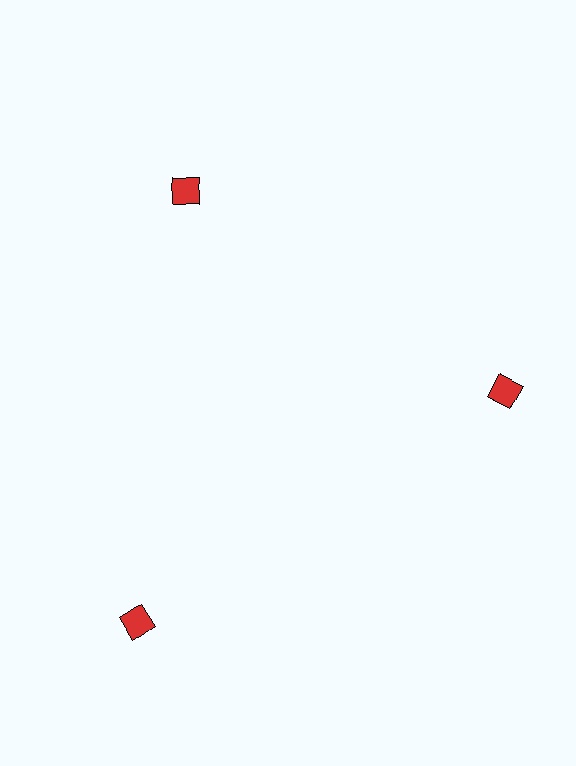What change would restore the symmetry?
The symmetry would be restored by moving it inward, back onto the ring so that all 3 squares sit at equal angles and equal distance from the center.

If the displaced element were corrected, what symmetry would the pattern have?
It would have 3-fold rotational symmetry — the pattern would map onto itself every 120 degrees.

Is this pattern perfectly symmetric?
No. The 3 red squares are arranged in a ring, but one element near the 7 o'clock position is pushed outward from the center, breaking the 3-fold rotational symmetry.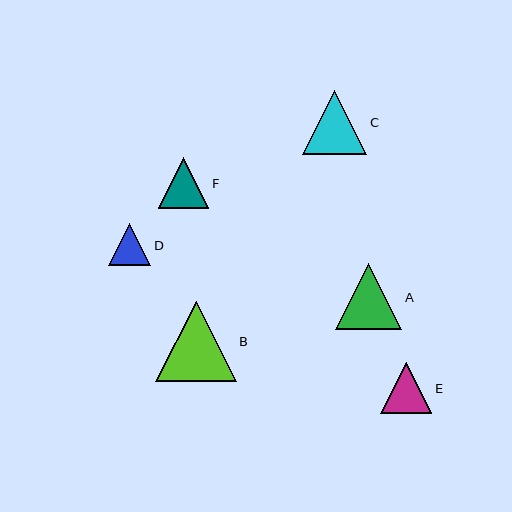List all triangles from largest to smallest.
From largest to smallest: B, A, C, E, F, D.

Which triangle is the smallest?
Triangle D is the smallest with a size of approximately 42 pixels.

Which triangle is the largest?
Triangle B is the largest with a size of approximately 80 pixels.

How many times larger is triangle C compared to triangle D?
Triangle C is approximately 1.5 times the size of triangle D.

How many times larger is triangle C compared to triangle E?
Triangle C is approximately 1.3 times the size of triangle E.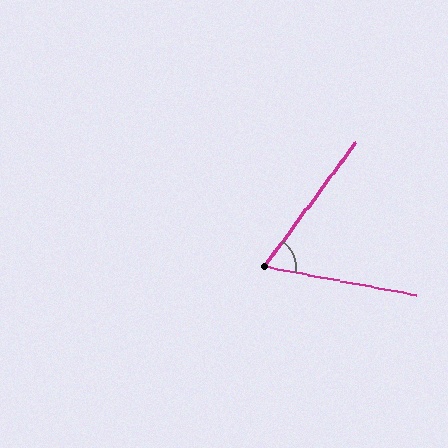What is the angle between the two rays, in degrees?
Approximately 65 degrees.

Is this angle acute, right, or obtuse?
It is acute.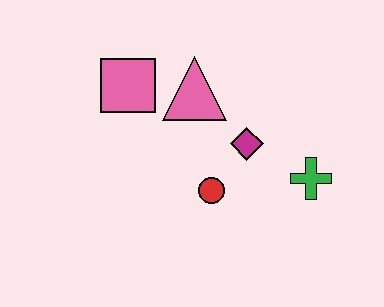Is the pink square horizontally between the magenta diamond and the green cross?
No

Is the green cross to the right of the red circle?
Yes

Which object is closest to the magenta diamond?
The red circle is closest to the magenta diamond.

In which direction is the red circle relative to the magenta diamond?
The red circle is below the magenta diamond.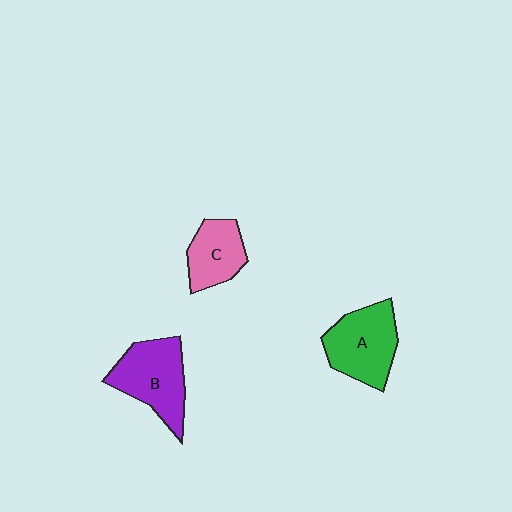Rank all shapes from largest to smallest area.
From largest to smallest: B (purple), A (green), C (pink).